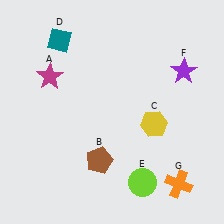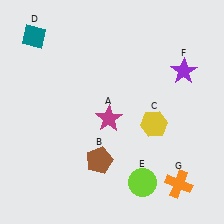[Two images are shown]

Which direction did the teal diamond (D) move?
The teal diamond (D) moved left.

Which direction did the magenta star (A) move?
The magenta star (A) moved right.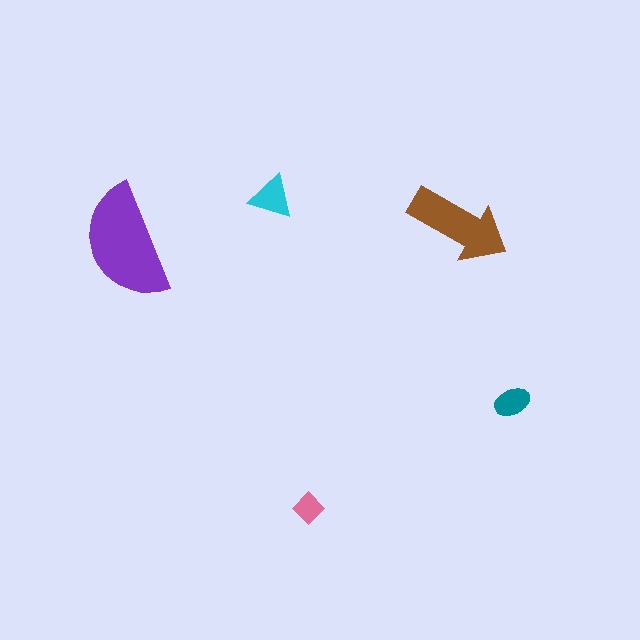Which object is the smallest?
The pink diamond.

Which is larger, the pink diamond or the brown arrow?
The brown arrow.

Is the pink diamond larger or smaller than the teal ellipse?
Smaller.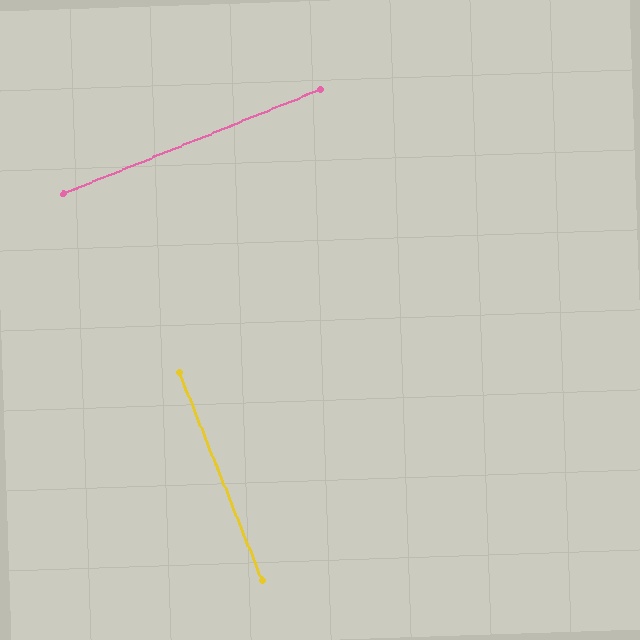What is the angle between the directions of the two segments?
Approximately 90 degrees.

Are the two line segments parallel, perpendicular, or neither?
Perpendicular — they meet at approximately 90°.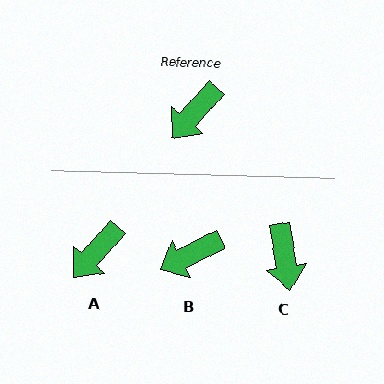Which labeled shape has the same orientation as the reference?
A.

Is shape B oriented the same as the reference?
No, it is off by about 22 degrees.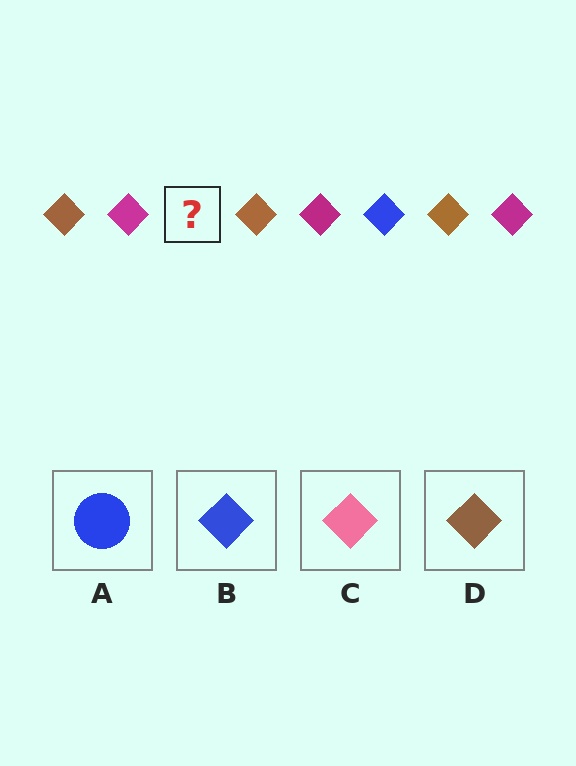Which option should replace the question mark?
Option B.